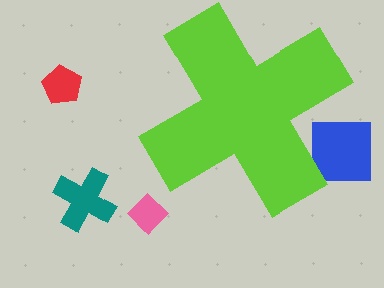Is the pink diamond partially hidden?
No, the pink diamond is fully visible.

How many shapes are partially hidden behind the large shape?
1 shape is partially hidden.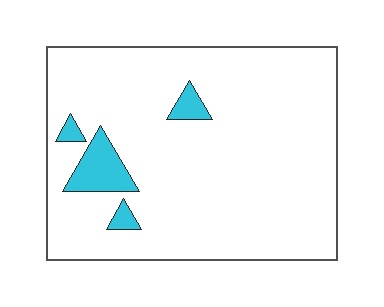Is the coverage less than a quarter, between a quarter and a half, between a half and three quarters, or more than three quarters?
Less than a quarter.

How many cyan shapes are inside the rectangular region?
4.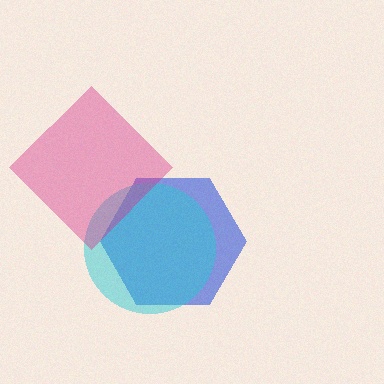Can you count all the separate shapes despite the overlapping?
Yes, there are 3 separate shapes.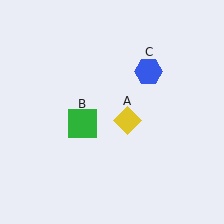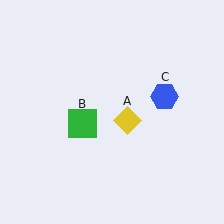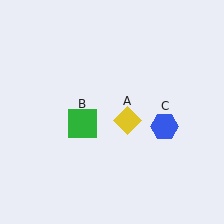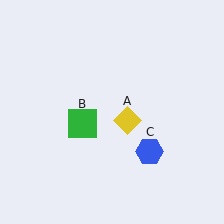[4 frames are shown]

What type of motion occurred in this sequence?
The blue hexagon (object C) rotated clockwise around the center of the scene.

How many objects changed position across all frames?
1 object changed position: blue hexagon (object C).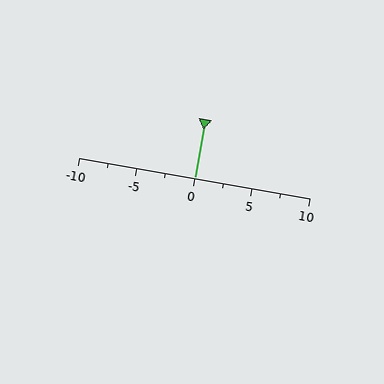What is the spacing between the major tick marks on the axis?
The major ticks are spaced 5 apart.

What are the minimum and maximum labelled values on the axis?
The axis runs from -10 to 10.